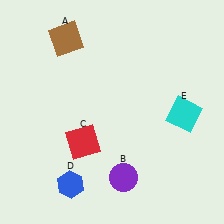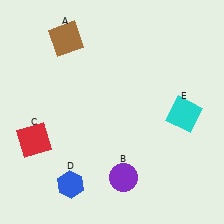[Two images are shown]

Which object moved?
The red square (C) moved left.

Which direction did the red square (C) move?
The red square (C) moved left.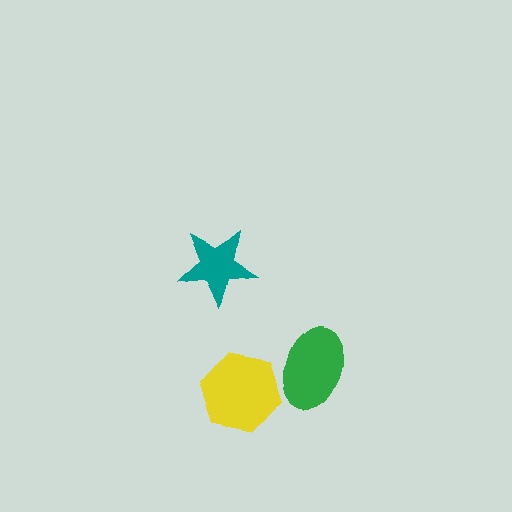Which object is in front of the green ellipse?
The yellow hexagon is in front of the green ellipse.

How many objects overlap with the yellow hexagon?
1 object overlaps with the yellow hexagon.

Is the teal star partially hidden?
No, no other shape covers it.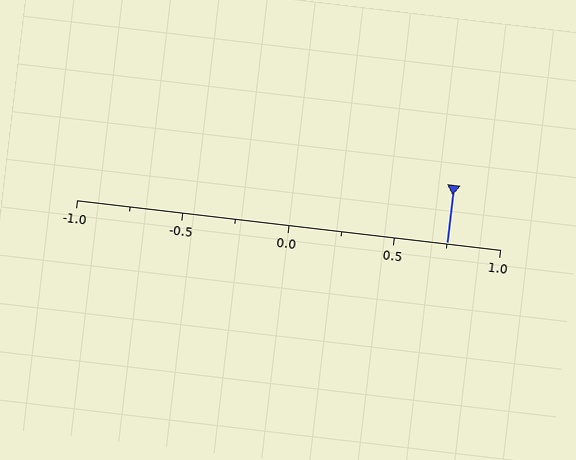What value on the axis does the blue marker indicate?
The marker indicates approximately 0.75.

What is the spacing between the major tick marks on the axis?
The major ticks are spaced 0.5 apart.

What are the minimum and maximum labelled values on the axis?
The axis runs from -1.0 to 1.0.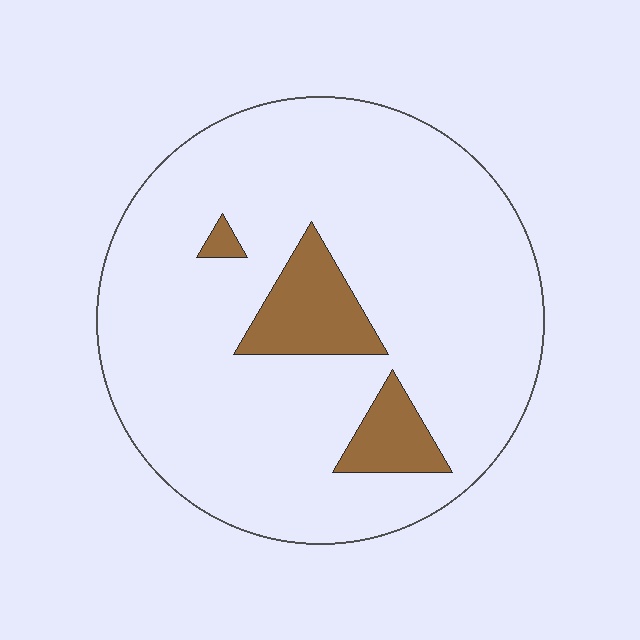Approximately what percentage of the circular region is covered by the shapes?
Approximately 10%.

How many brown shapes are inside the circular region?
3.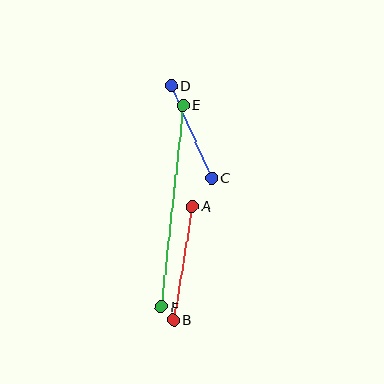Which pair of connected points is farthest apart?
Points E and F are farthest apart.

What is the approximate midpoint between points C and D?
The midpoint is at approximately (192, 132) pixels.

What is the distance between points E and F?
The distance is approximately 203 pixels.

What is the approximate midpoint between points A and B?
The midpoint is at approximately (183, 263) pixels.